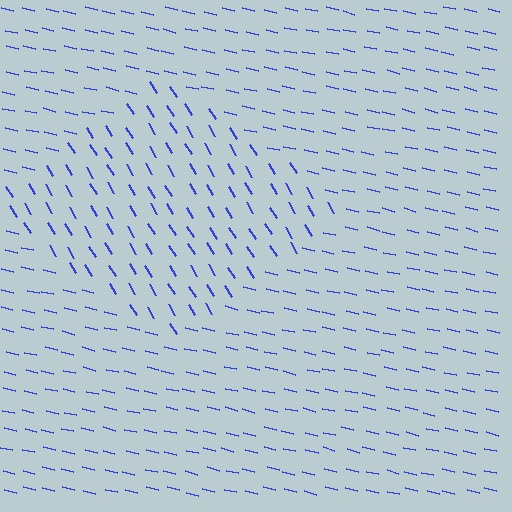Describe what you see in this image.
The image is filled with small blue line segments. A diamond region in the image has lines oriented differently from the surrounding lines, creating a visible texture boundary.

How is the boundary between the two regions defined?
The boundary is defined purely by a change in line orientation (approximately 45 degrees difference). All lines are the same color and thickness.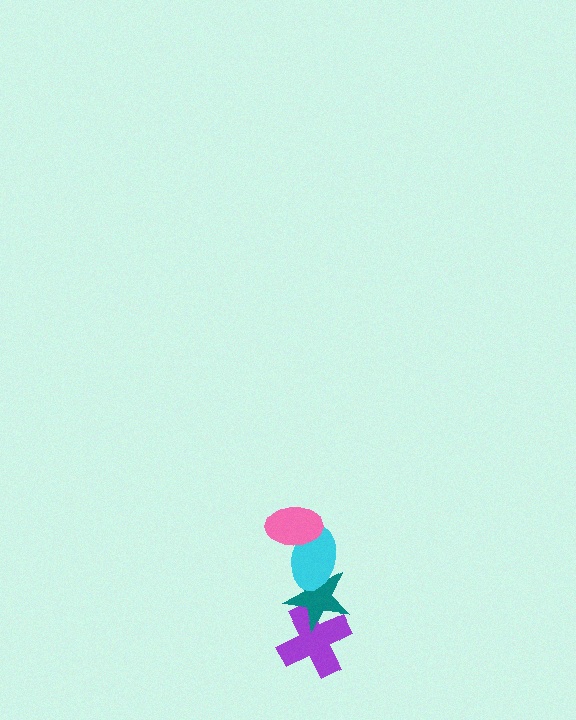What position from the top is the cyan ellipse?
The cyan ellipse is 2nd from the top.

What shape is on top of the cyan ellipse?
The pink ellipse is on top of the cyan ellipse.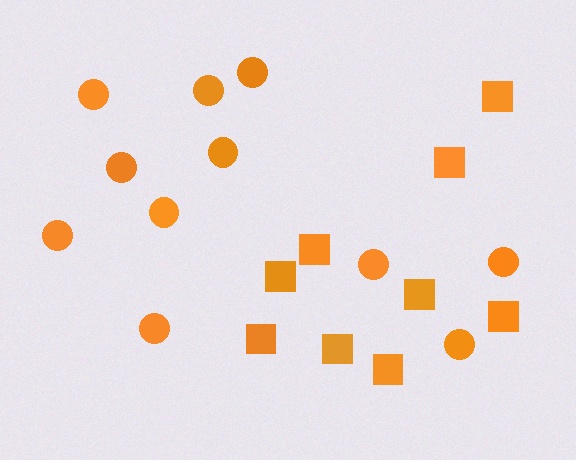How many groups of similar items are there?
There are 2 groups: one group of circles (11) and one group of squares (9).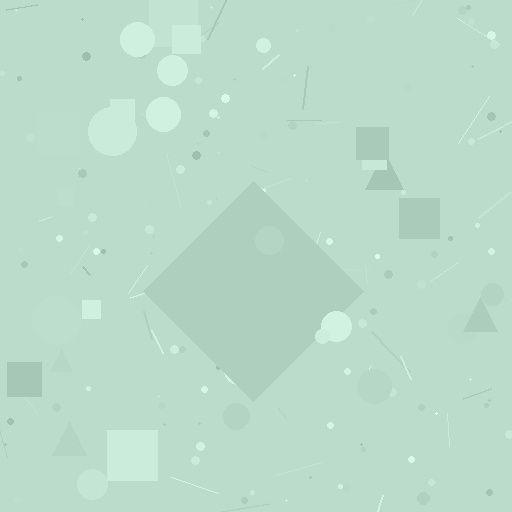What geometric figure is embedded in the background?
A diamond is embedded in the background.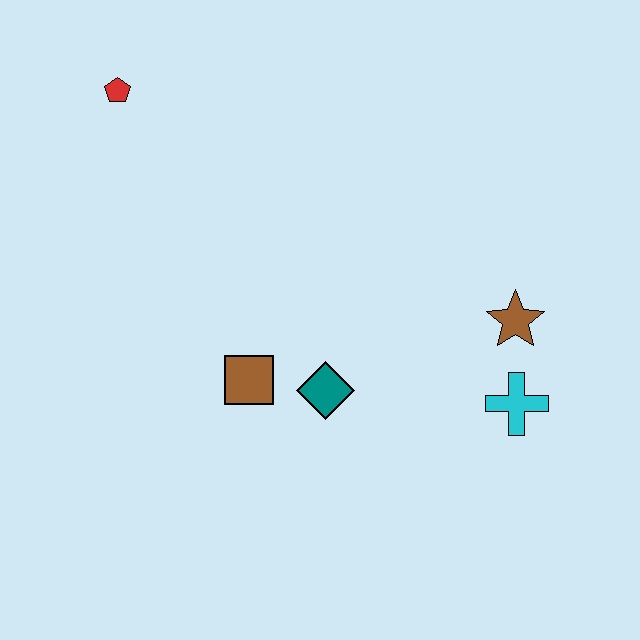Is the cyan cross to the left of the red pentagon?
No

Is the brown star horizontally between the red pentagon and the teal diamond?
No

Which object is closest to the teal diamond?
The brown square is closest to the teal diamond.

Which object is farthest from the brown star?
The red pentagon is farthest from the brown star.